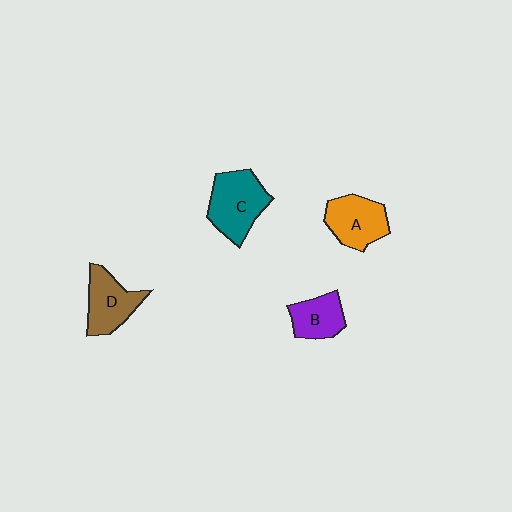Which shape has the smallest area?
Shape B (purple).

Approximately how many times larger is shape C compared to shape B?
Approximately 1.6 times.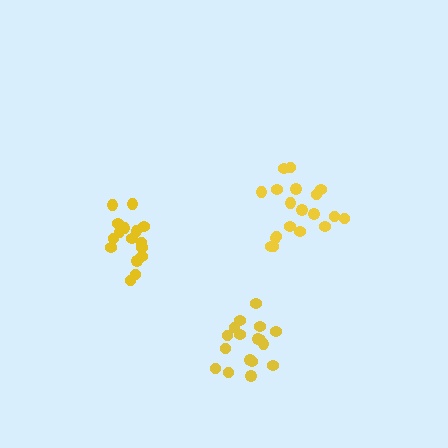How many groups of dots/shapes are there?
There are 3 groups.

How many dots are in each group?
Group 1: 17 dots, Group 2: 17 dots, Group 3: 19 dots (53 total).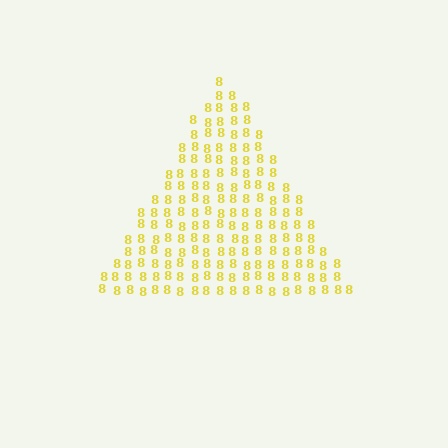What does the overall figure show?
The overall figure shows a triangle.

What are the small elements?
The small elements are digit 8's.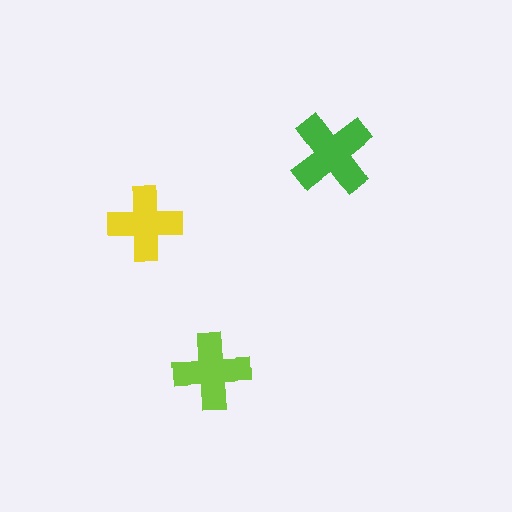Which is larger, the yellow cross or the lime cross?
The lime one.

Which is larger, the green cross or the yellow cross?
The green one.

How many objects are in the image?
There are 3 objects in the image.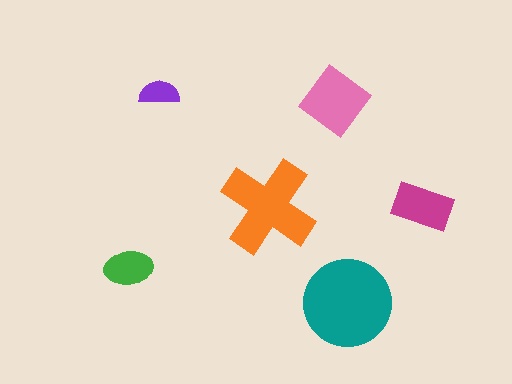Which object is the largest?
The teal circle.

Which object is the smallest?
The purple semicircle.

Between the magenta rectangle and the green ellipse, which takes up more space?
The magenta rectangle.